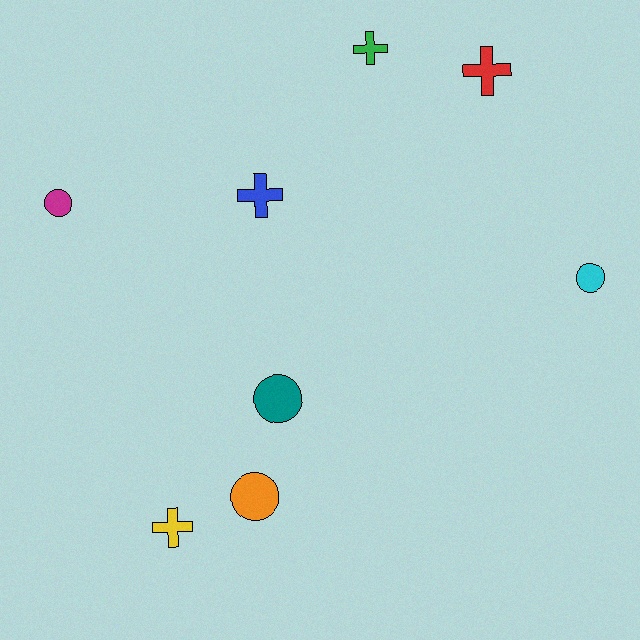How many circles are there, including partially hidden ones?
There are 4 circles.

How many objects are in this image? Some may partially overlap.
There are 8 objects.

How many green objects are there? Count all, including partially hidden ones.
There is 1 green object.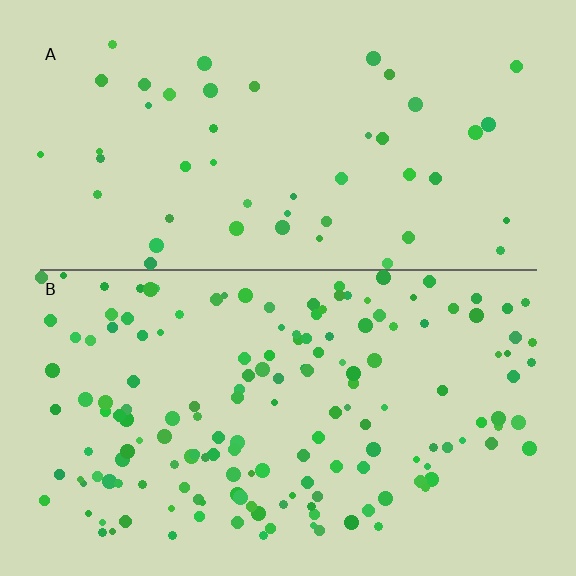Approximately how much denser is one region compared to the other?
Approximately 3.3× — region B over region A.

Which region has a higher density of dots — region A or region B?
B (the bottom).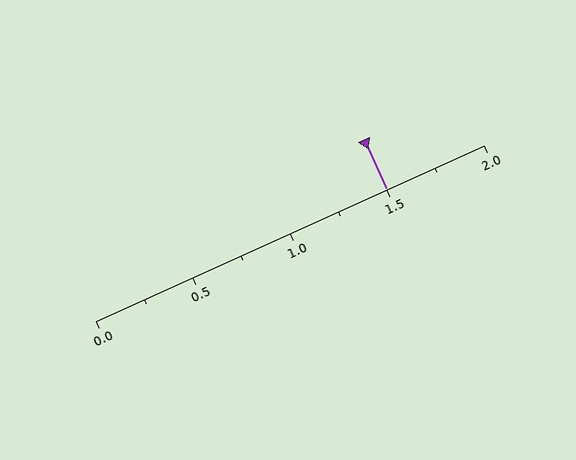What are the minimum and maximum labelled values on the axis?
The axis runs from 0.0 to 2.0.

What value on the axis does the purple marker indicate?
The marker indicates approximately 1.5.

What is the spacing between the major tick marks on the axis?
The major ticks are spaced 0.5 apart.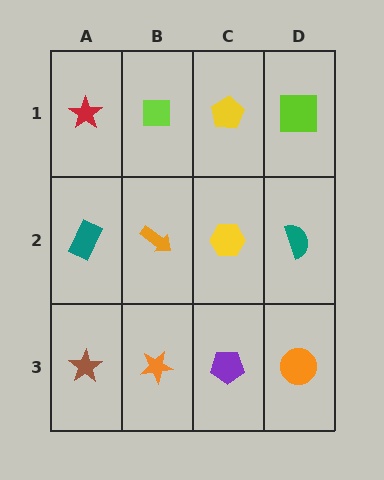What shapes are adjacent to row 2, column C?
A yellow pentagon (row 1, column C), a purple pentagon (row 3, column C), an orange arrow (row 2, column B), a teal semicircle (row 2, column D).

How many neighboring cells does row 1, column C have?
3.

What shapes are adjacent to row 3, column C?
A yellow hexagon (row 2, column C), an orange star (row 3, column B), an orange circle (row 3, column D).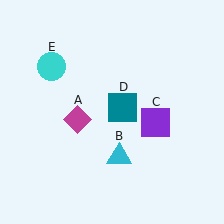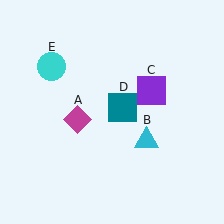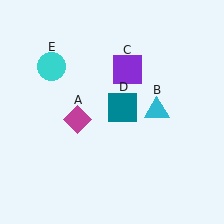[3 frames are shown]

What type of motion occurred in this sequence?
The cyan triangle (object B), purple square (object C) rotated counterclockwise around the center of the scene.